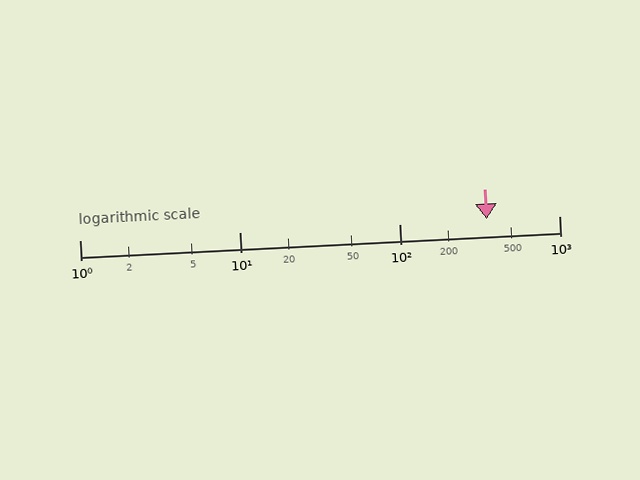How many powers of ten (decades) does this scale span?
The scale spans 3 decades, from 1 to 1000.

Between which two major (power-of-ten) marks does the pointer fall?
The pointer is between 100 and 1000.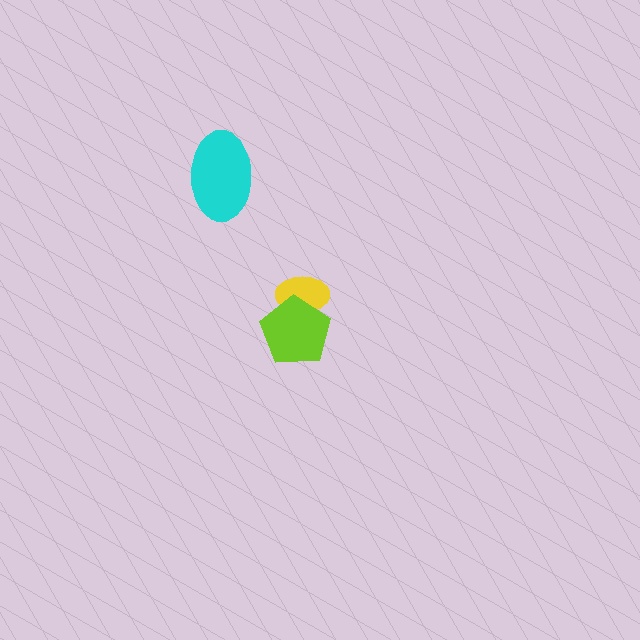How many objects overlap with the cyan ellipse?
0 objects overlap with the cyan ellipse.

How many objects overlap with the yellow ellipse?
1 object overlaps with the yellow ellipse.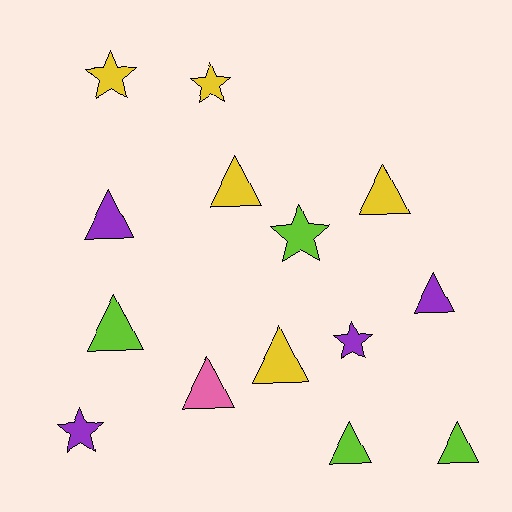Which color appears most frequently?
Yellow, with 5 objects.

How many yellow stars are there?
There are 2 yellow stars.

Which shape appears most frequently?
Triangle, with 9 objects.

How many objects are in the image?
There are 14 objects.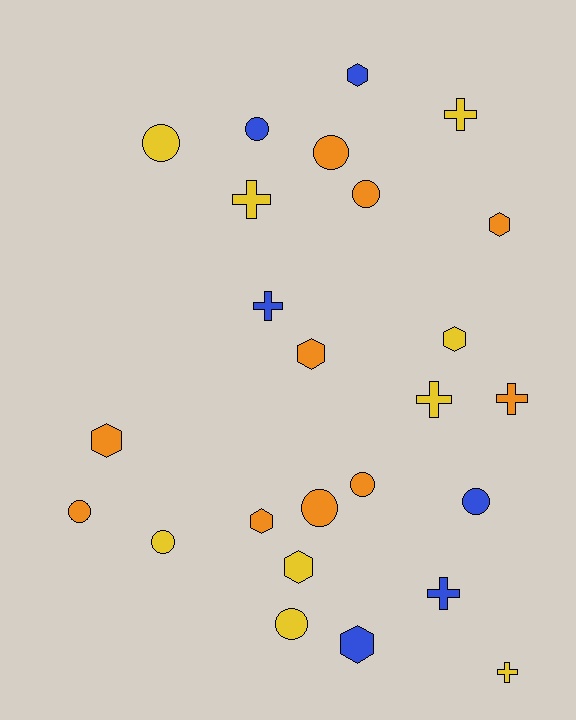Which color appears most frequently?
Orange, with 10 objects.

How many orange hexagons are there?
There are 4 orange hexagons.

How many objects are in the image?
There are 25 objects.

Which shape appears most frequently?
Circle, with 10 objects.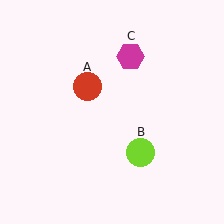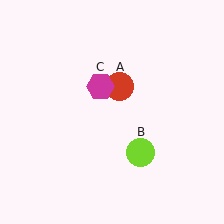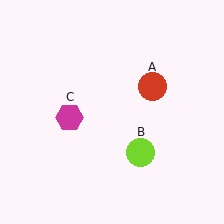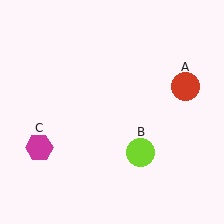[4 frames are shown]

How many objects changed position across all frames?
2 objects changed position: red circle (object A), magenta hexagon (object C).